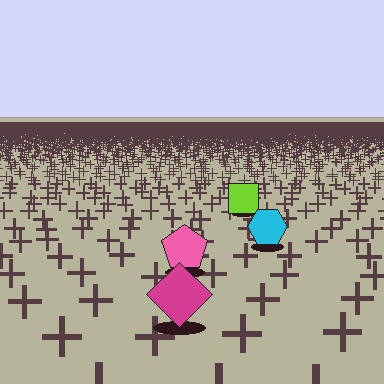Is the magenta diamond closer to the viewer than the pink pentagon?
Yes. The magenta diamond is closer — you can tell from the texture gradient: the ground texture is coarser near it.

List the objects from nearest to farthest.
From nearest to farthest: the magenta diamond, the pink pentagon, the cyan hexagon, the lime square.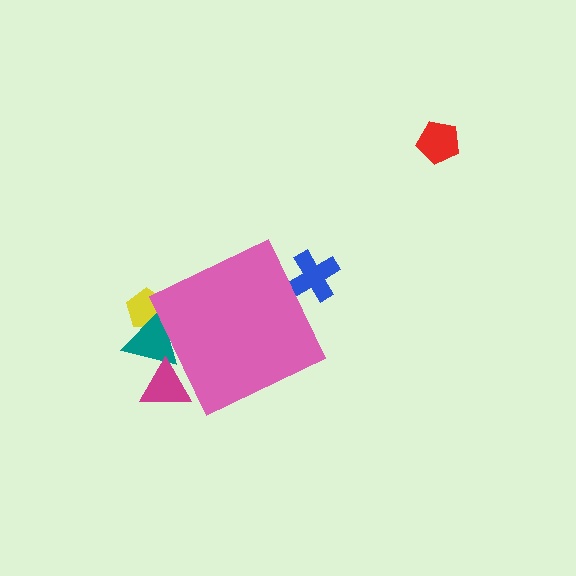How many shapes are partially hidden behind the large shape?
4 shapes are partially hidden.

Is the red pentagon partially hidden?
No, the red pentagon is fully visible.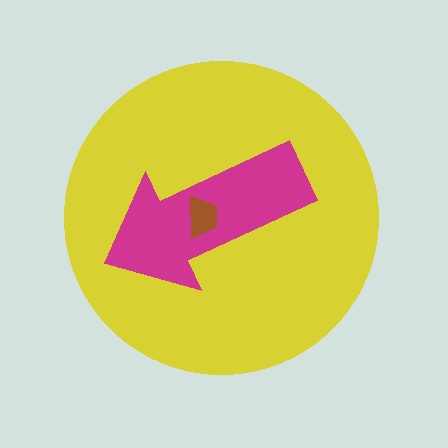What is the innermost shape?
The brown trapezoid.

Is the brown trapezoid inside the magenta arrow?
Yes.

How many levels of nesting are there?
3.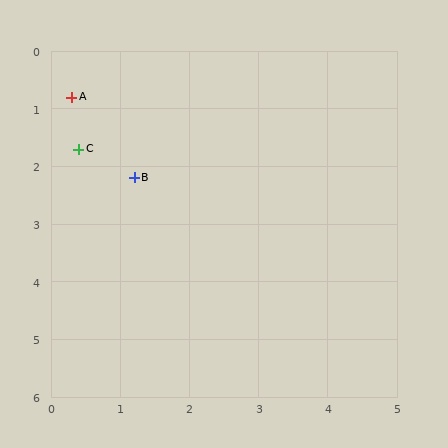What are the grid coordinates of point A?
Point A is at approximately (0.3, 0.8).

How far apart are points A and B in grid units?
Points A and B are about 1.7 grid units apart.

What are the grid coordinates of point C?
Point C is at approximately (0.4, 1.7).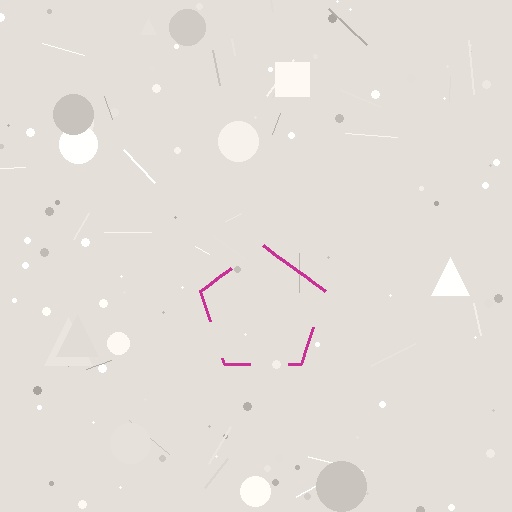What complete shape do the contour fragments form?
The contour fragments form a pentagon.